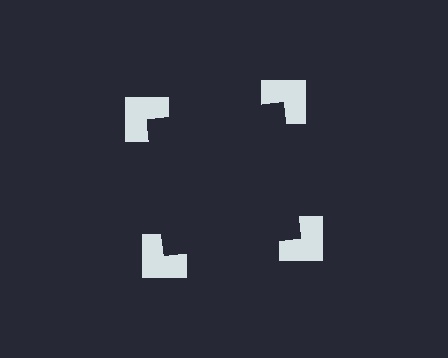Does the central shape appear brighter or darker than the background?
It typically appears slightly darker than the background, even though no actual brightness change is drawn.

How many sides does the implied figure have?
4 sides.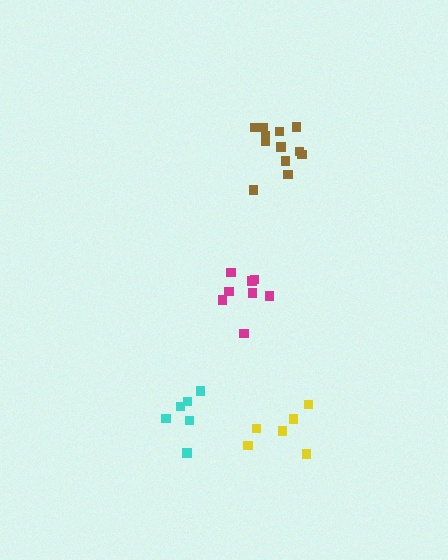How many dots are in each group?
Group 1: 6 dots, Group 2: 6 dots, Group 3: 12 dots, Group 4: 8 dots (32 total).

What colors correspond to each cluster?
The clusters are colored: cyan, yellow, brown, magenta.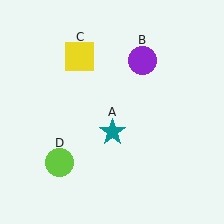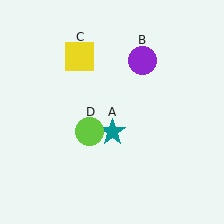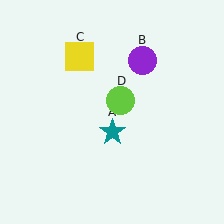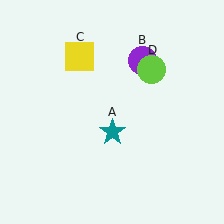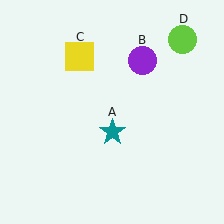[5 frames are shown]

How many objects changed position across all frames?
1 object changed position: lime circle (object D).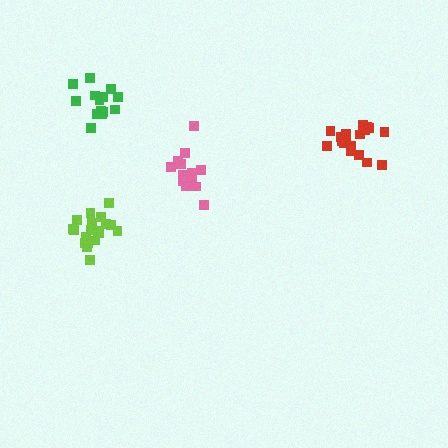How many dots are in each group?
Group 1: 14 dots, Group 2: 14 dots, Group 3: 19 dots, Group 4: 19 dots (66 total).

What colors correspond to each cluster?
The clusters are colored: pink, green, lime, red.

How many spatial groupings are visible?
There are 4 spatial groupings.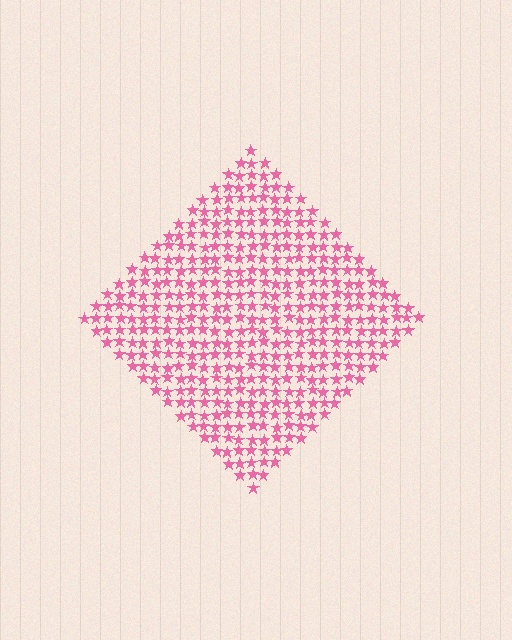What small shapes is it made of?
It is made of small stars.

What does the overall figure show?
The overall figure shows a diamond.